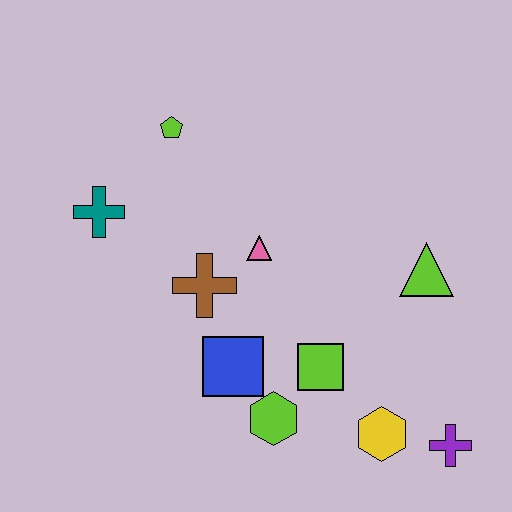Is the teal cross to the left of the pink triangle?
Yes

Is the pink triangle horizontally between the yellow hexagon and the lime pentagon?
Yes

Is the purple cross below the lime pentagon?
Yes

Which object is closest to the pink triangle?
The brown cross is closest to the pink triangle.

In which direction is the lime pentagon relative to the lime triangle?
The lime pentagon is to the left of the lime triangle.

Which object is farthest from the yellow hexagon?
The lime pentagon is farthest from the yellow hexagon.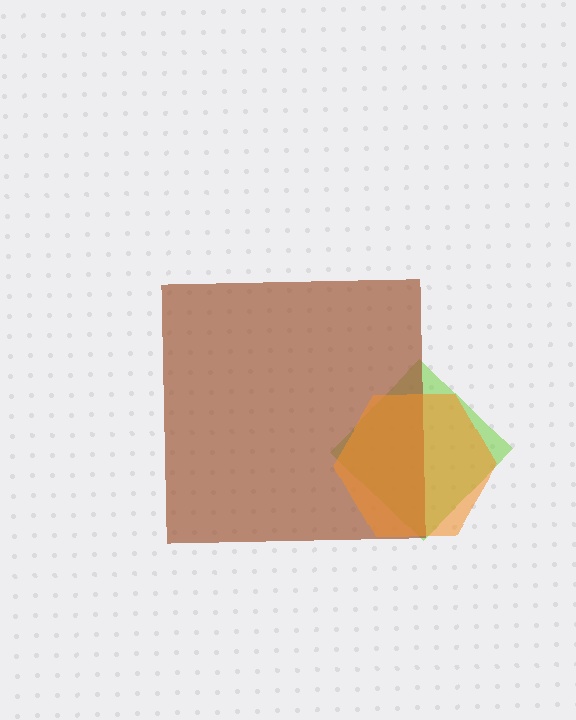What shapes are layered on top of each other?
The layered shapes are: a lime diamond, a brown square, an orange hexagon.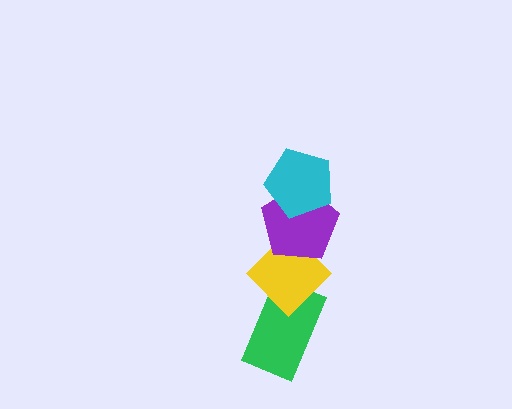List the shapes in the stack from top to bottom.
From top to bottom: the cyan pentagon, the purple pentagon, the yellow diamond, the green rectangle.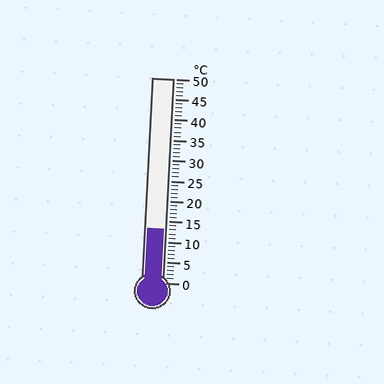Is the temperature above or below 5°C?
The temperature is above 5°C.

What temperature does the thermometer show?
The thermometer shows approximately 13°C.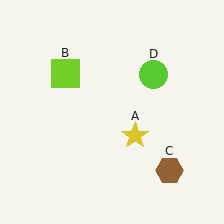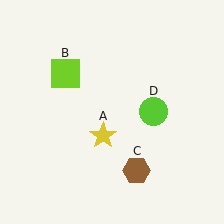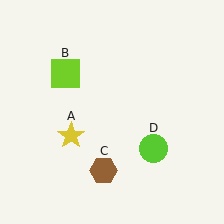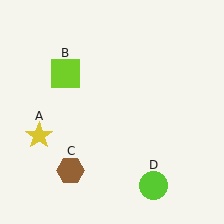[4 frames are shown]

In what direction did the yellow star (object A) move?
The yellow star (object A) moved left.